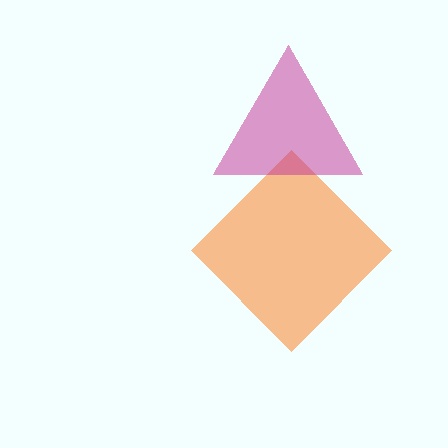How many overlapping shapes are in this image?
There are 2 overlapping shapes in the image.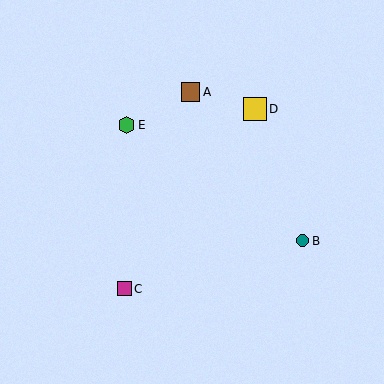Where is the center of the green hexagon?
The center of the green hexagon is at (126, 125).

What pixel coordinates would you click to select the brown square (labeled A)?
Click at (190, 92) to select the brown square A.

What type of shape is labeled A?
Shape A is a brown square.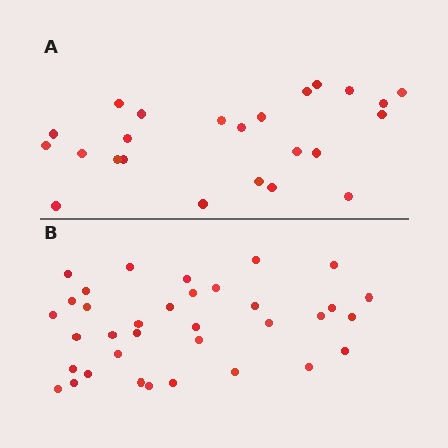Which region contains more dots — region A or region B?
Region B (the bottom region) has more dots.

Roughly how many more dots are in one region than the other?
Region B has roughly 12 or so more dots than region A.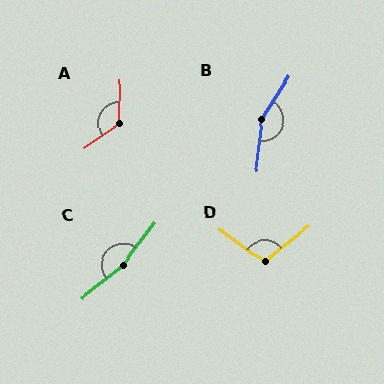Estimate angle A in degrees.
Approximately 126 degrees.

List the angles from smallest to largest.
D (106°), A (126°), B (154°), C (167°).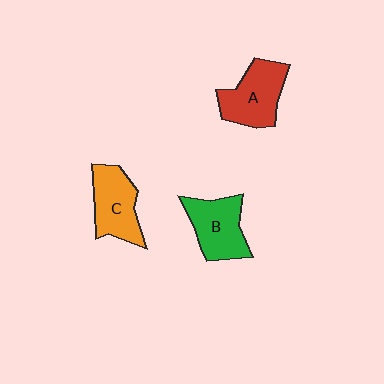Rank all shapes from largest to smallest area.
From largest to smallest: A (red), B (green), C (orange).